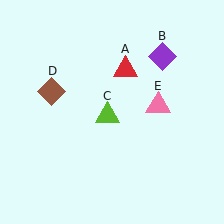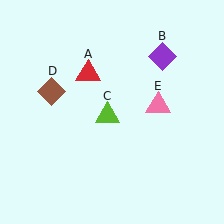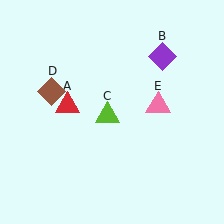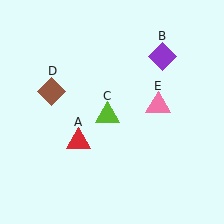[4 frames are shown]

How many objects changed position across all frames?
1 object changed position: red triangle (object A).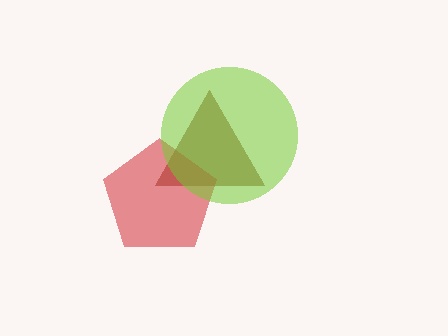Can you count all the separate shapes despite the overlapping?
Yes, there are 3 separate shapes.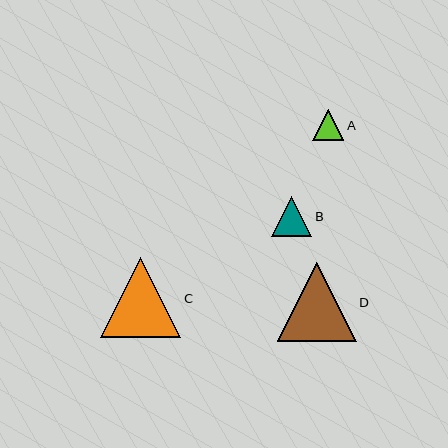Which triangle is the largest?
Triangle C is the largest with a size of approximately 80 pixels.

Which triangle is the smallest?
Triangle A is the smallest with a size of approximately 31 pixels.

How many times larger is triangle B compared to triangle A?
Triangle B is approximately 1.3 times the size of triangle A.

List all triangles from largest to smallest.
From largest to smallest: C, D, B, A.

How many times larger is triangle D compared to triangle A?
Triangle D is approximately 2.5 times the size of triangle A.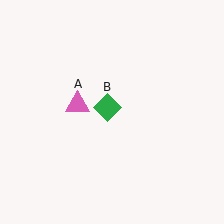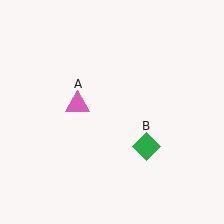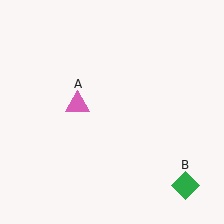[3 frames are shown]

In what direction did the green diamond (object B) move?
The green diamond (object B) moved down and to the right.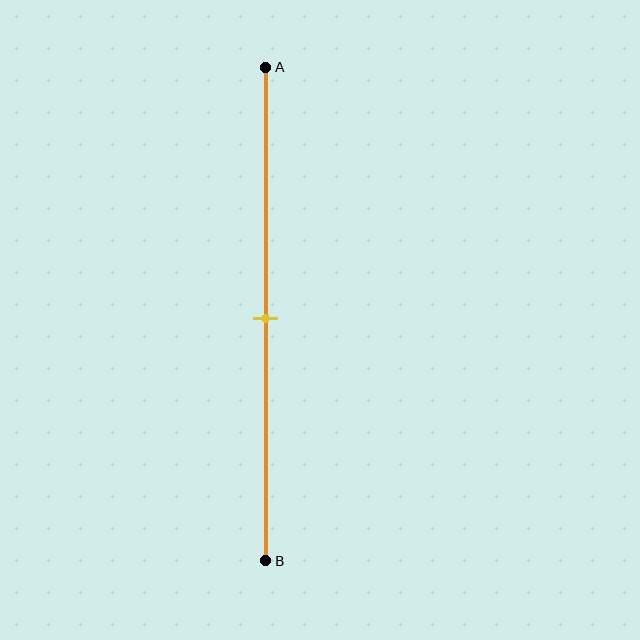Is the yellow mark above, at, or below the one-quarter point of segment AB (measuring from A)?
The yellow mark is below the one-quarter point of segment AB.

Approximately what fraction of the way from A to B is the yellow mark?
The yellow mark is approximately 50% of the way from A to B.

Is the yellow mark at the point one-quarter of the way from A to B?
No, the mark is at about 50% from A, not at the 25% one-quarter point.